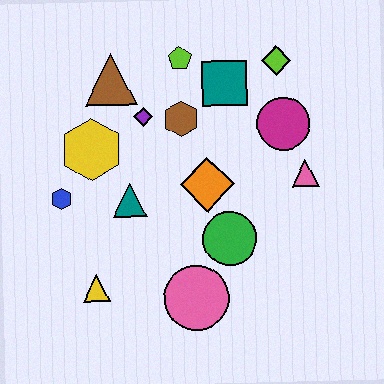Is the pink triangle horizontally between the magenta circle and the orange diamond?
No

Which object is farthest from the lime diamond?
The yellow triangle is farthest from the lime diamond.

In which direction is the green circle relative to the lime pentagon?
The green circle is below the lime pentagon.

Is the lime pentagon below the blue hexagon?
No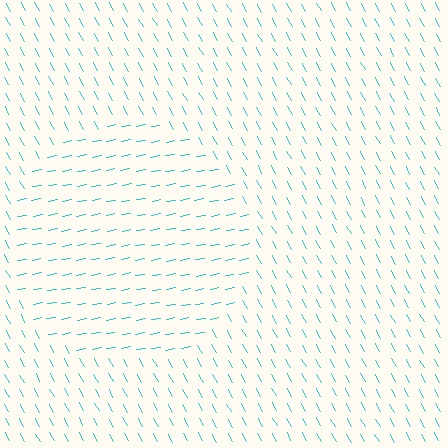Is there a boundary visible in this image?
Yes, there is a texture boundary formed by a change in line orientation.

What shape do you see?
I see a circle.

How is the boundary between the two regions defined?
The boundary is defined purely by a change in line orientation (approximately 72 degrees difference). All lines are the same color and thickness.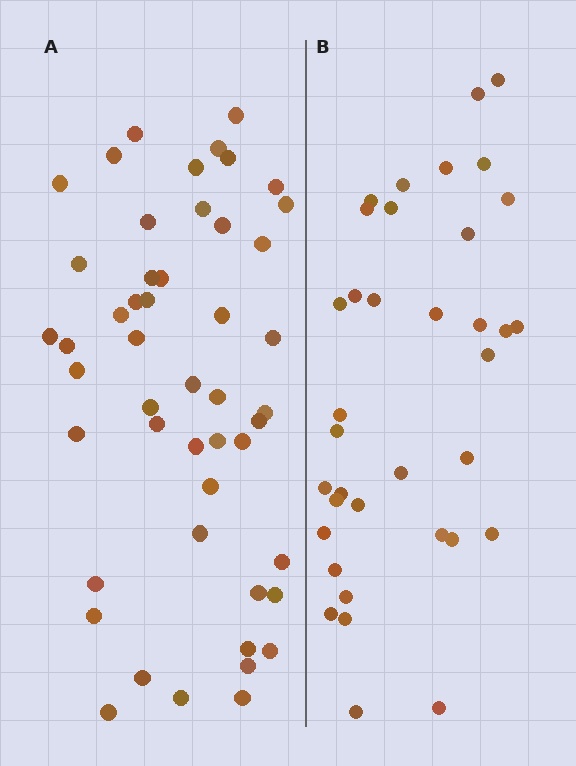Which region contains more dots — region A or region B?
Region A (the left region) has more dots.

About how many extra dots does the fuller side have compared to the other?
Region A has approximately 15 more dots than region B.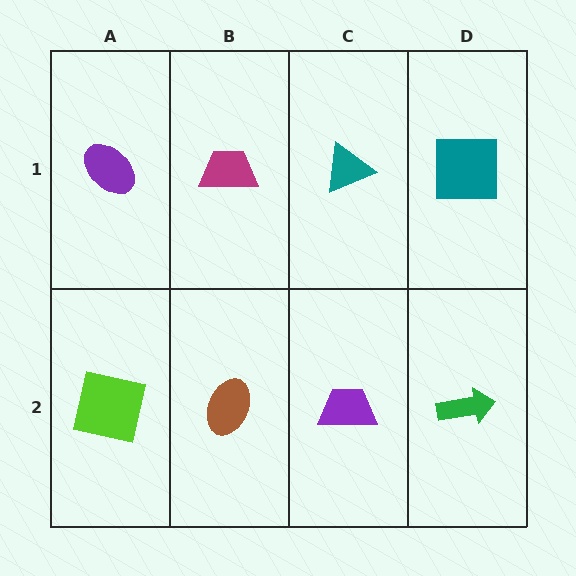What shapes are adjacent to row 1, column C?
A purple trapezoid (row 2, column C), a magenta trapezoid (row 1, column B), a teal square (row 1, column D).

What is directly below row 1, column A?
A lime square.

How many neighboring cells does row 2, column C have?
3.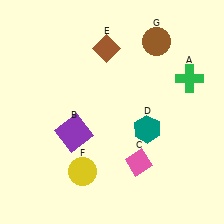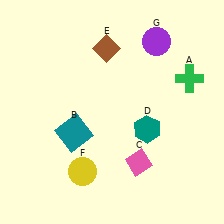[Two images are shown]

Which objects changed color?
B changed from purple to teal. G changed from brown to purple.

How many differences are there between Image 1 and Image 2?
There are 2 differences between the two images.